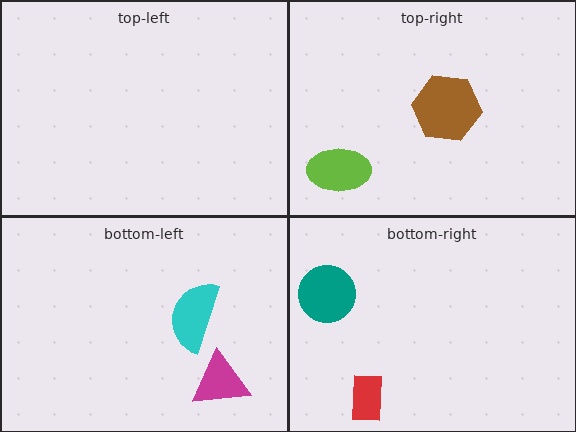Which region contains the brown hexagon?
The top-right region.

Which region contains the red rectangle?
The bottom-right region.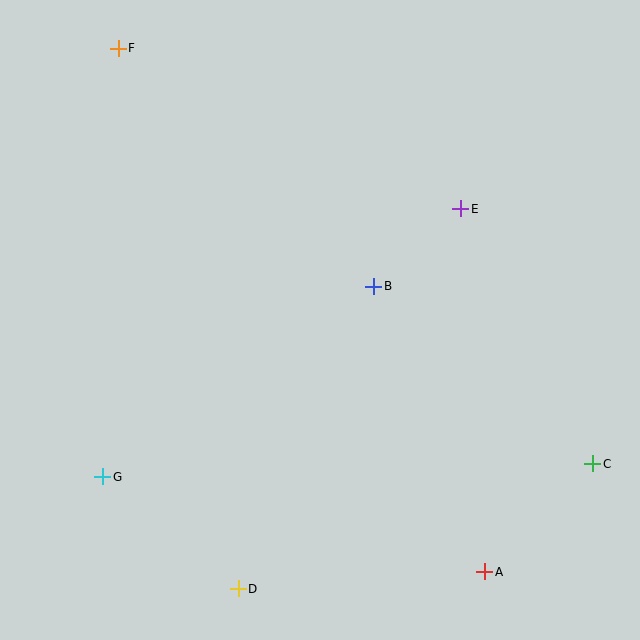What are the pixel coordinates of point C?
Point C is at (593, 464).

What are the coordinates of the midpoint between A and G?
The midpoint between A and G is at (294, 524).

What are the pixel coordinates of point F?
Point F is at (118, 48).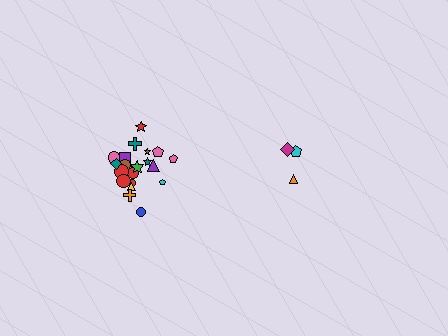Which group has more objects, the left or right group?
The left group.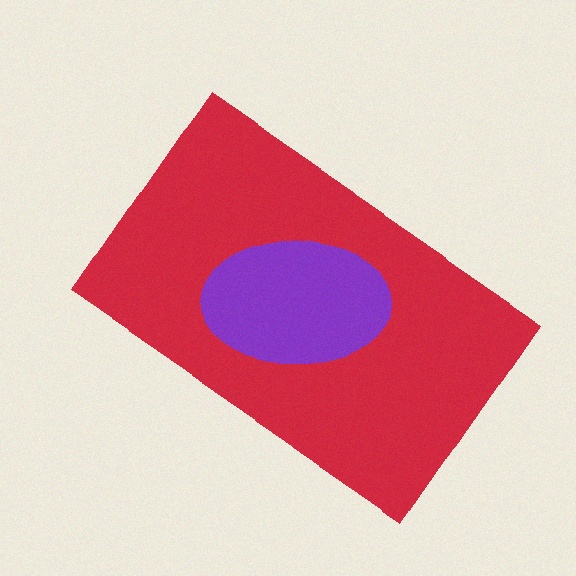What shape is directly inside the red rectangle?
The purple ellipse.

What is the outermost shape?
The red rectangle.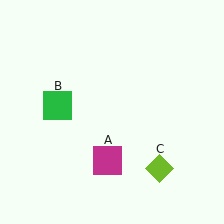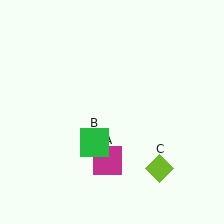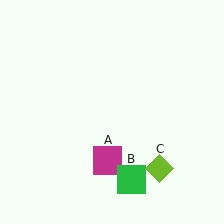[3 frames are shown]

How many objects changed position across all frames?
1 object changed position: green square (object B).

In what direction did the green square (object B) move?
The green square (object B) moved down and to the right.